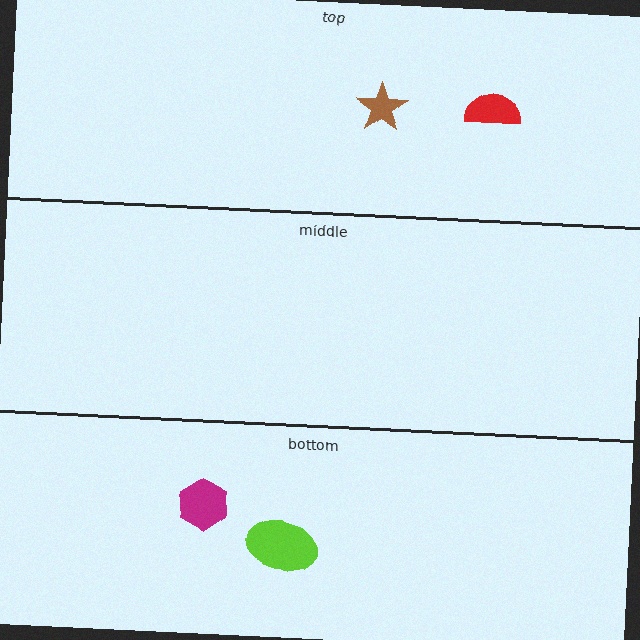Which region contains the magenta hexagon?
The bottom region.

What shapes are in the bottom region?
The magenta hexagon, the lime ellipse.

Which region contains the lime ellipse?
The bottom region.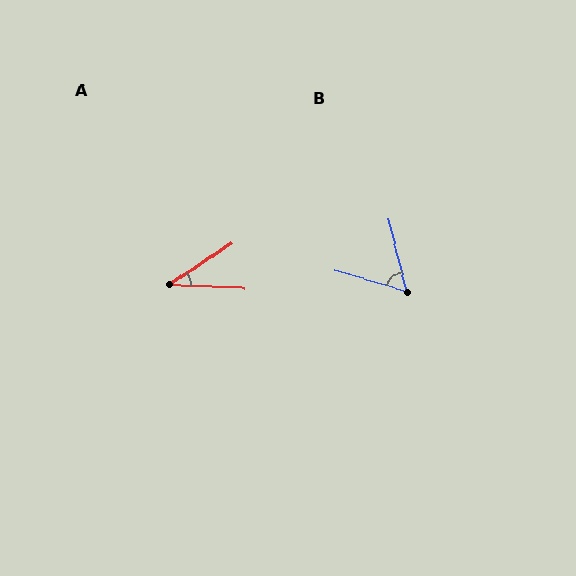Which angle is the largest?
B, at approximately 59 degrees.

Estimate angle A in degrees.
Approximately 37 degrees.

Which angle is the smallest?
A, at approximately 37 degrees.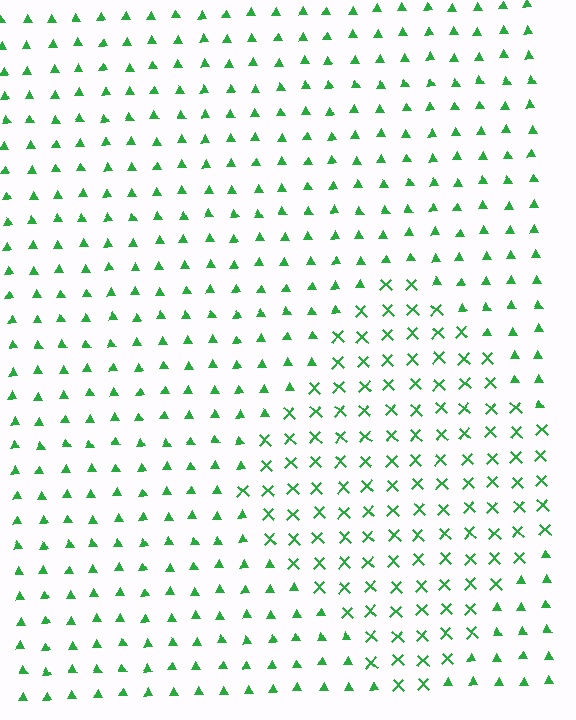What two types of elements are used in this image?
The image uses X marks inside the diamond region and triangles outside it.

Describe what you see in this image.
The image is filled with small green elements arranged in a uniform grid. A diamond-shaped region contains X marks, while the surrounding area contains triangles. The boundary is defined purely by the change in element shape.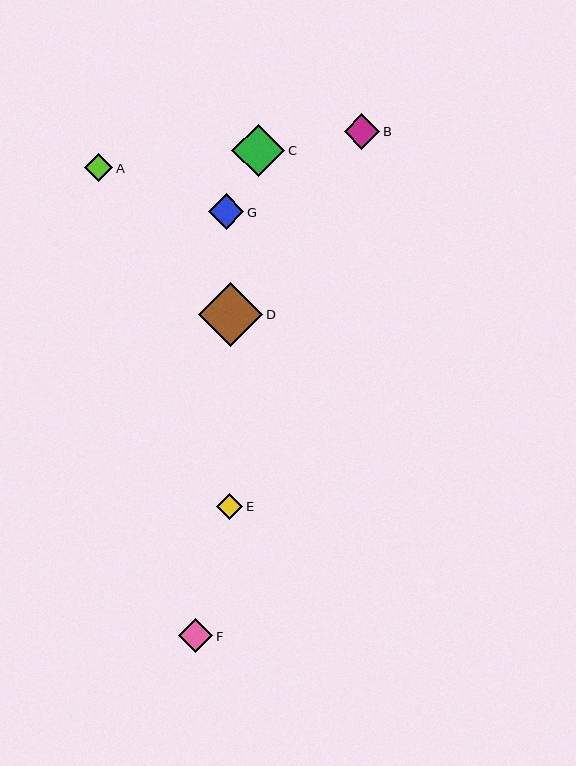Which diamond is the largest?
Diamond D is the largest with a size of approximately 64 pixels.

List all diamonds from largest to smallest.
From largest to smallest: D, C, G, B, F, A, E.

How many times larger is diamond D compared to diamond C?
Diamond D is approximately 1.2 times the size of diamond C.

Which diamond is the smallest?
Diamond E is the smallest with a size of approximately 26 pixels.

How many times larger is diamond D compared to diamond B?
Diamond D is approximately 1.8 times the size of diamond B.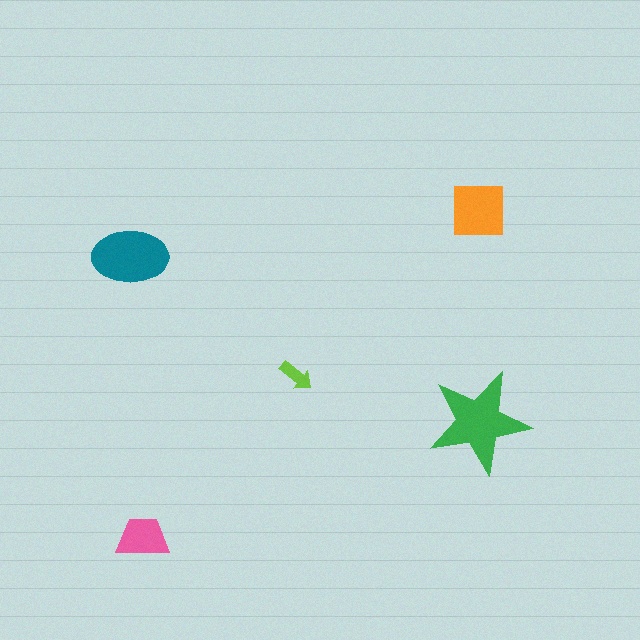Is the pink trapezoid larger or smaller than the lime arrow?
Larger.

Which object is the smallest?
The lime arrow.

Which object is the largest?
The green star.